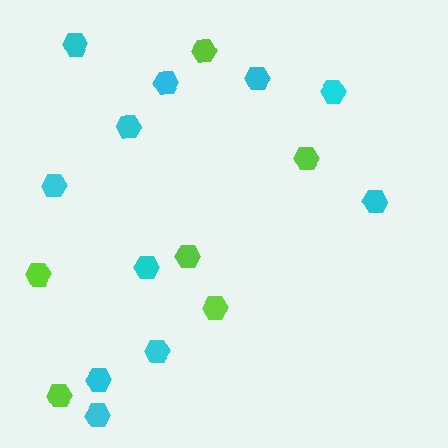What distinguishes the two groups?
There are 2 groups: one group of cyan hexagons (11) and one group of lime hexagons (6).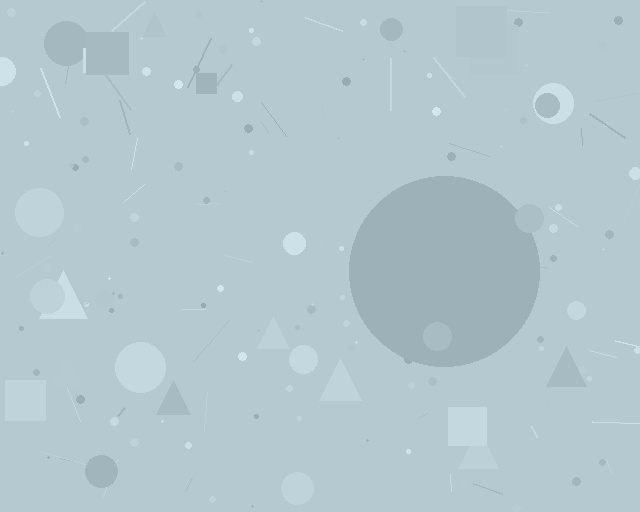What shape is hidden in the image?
A circle is hidden in the image.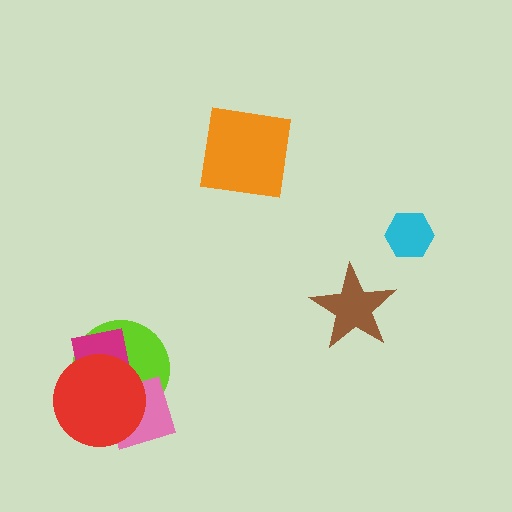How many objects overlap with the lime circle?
3 objects overlap with the lime circle.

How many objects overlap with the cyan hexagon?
0 objects overlap with the cyan hexagon.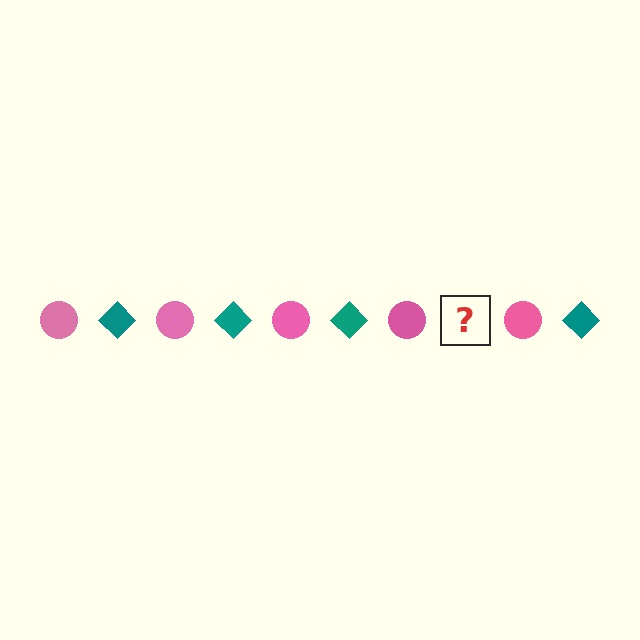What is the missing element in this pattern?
The missing element is a teal diamond.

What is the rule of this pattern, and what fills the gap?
The rule is that the pattern alternates between pink circle and teal diamond. The gap should be filled with a teal diamond.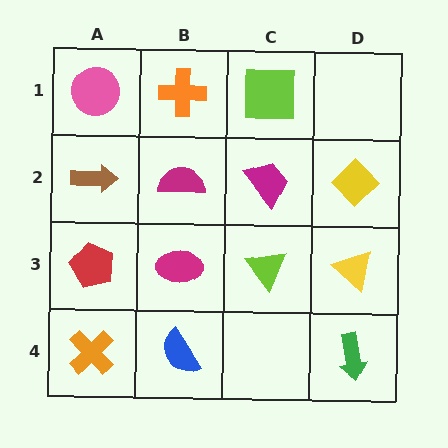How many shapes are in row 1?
3 shapes.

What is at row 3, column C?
A lime triangle.